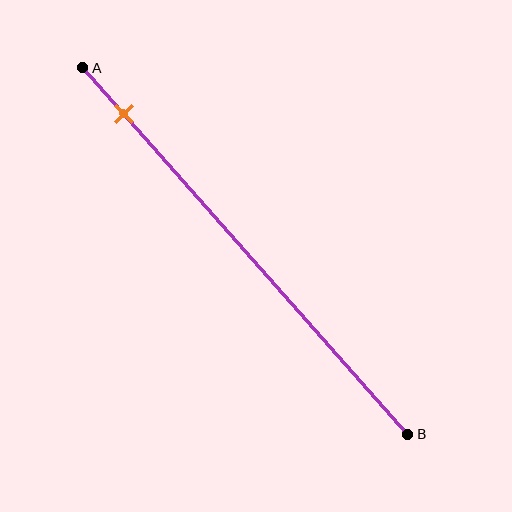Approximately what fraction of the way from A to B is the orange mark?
The orange mark is approximately 15% of the way from A to B.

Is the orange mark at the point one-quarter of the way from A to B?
No, the mark is at about 15% from A, not at the 25% one-quarter point.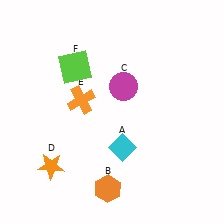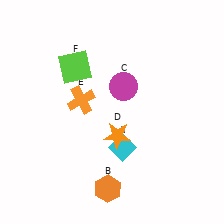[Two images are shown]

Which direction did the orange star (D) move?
The orange star (D) moved right.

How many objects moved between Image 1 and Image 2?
1 object moved between the two images.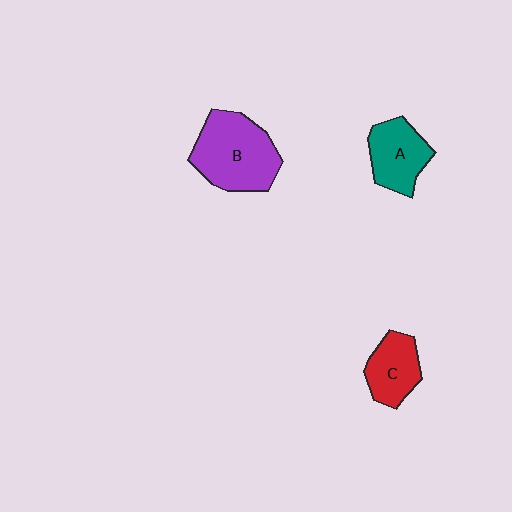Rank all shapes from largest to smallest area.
From largest to smallest: B (purple), A (teal), C (red).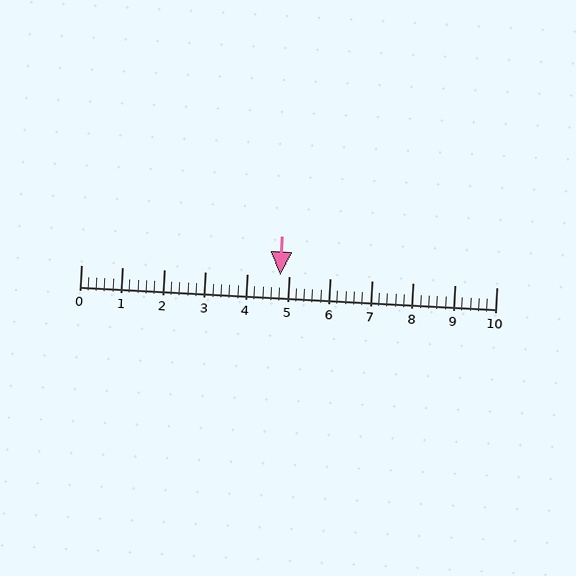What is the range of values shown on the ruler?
The ruler shows values from 0 to 10.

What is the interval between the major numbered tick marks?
The major tick marks are spaced 1 units apart.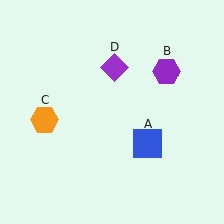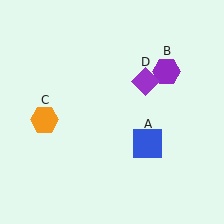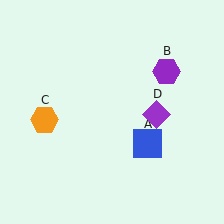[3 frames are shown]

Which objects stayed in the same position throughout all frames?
Blue square (object A) and purple hexagon (object B) and orange hexagon (object C) remained stationary.